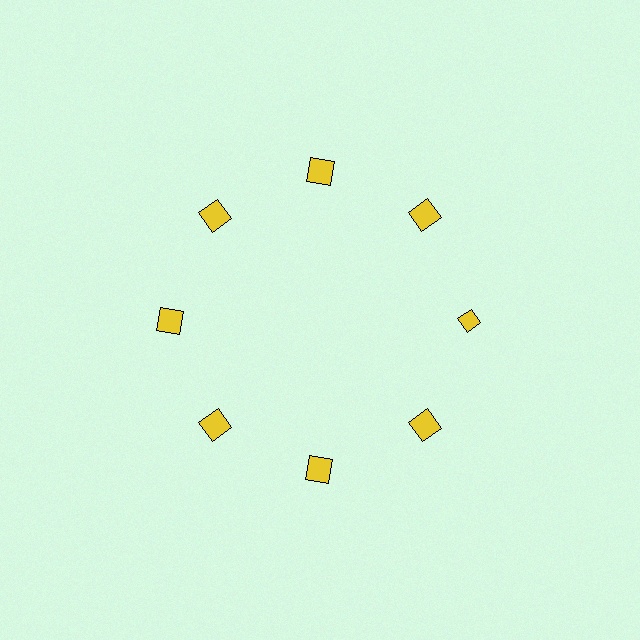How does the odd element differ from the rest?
It has a different shape: diamond instead of square.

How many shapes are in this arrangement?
There are 8 shapes arranged in a ring pattern.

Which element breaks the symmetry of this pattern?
The yellow diamond at roughly the 3 o'clock position breaks the symmetry. All other shapes are yellow squares.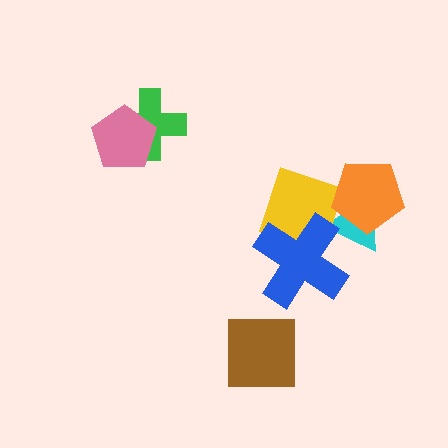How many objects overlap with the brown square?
0 objects overlap with the brown square.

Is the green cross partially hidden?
Yes, it is partially covered by another shape.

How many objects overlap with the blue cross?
2 objects overlap with the blue cross.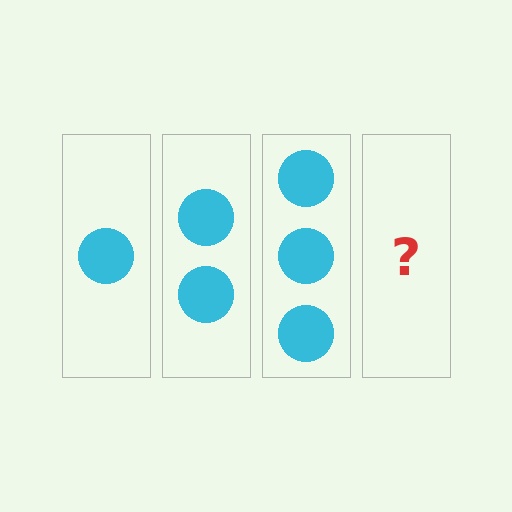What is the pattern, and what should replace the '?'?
The pattern is that each step adds one more circle. The '?' should be 4 circles.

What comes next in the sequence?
The next element should be 4 circles.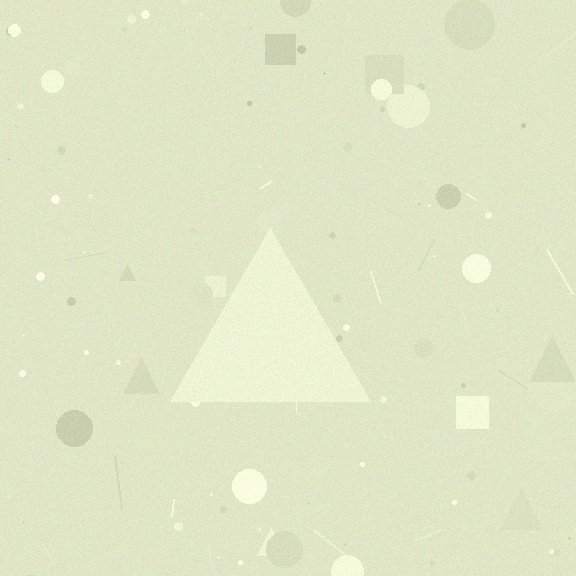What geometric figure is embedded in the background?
A triangle is embedded in the background.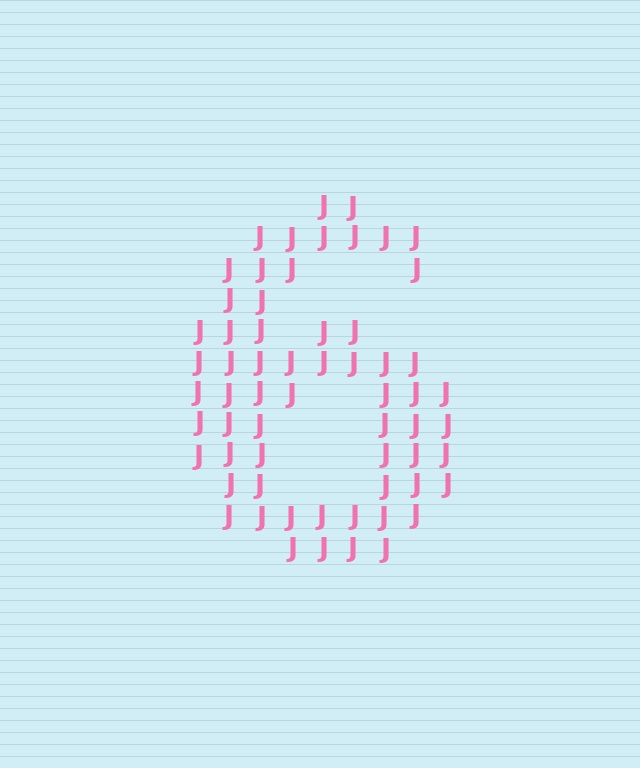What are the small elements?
The small elements are letter J's.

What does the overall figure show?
The overall figure shows the digit 6.